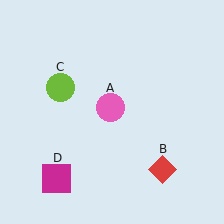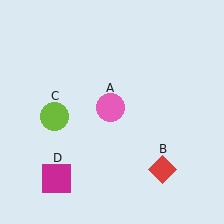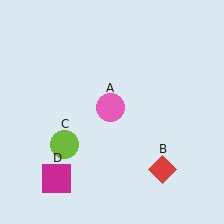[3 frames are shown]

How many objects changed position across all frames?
1 object changed position: lime circle (object C).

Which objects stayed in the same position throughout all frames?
Pink circle (object A) and red diamond (object B) and magenta square (object D) remained stationary.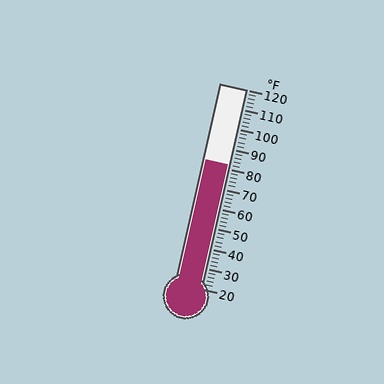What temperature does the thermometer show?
The thermometer shows approximately 82°F.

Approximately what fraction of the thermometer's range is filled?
The thermometer is filled to approximately 60% of its range.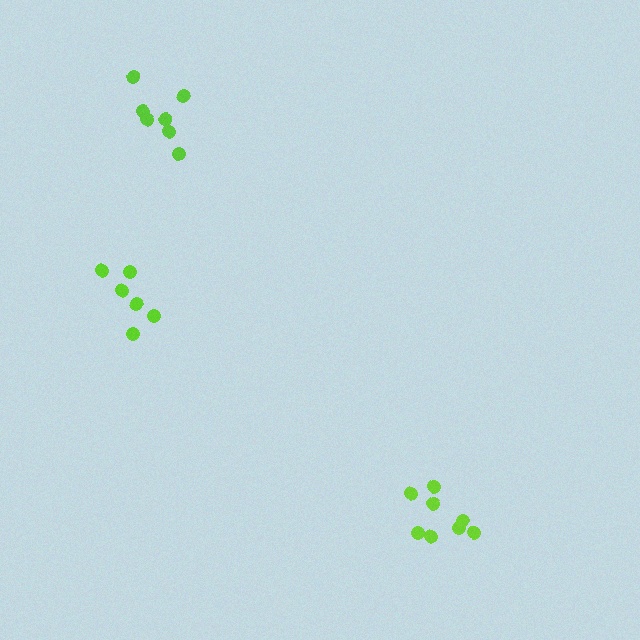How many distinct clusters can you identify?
There are 3 distinct clusters.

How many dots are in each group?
Group 1: 8 dots, Group 2: 6 dots, Group 3: 7 dots (21 total).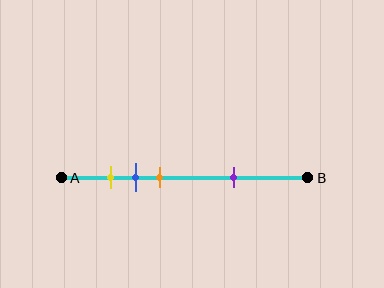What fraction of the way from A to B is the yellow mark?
The yellow mark is approximately 20% (0.2) of the way from A to B.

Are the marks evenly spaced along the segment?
No, the marks are not evenly spaced.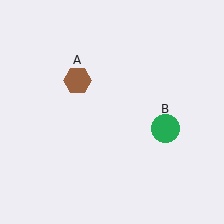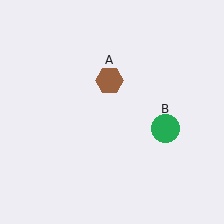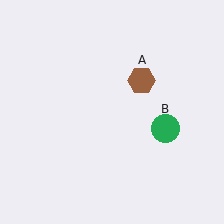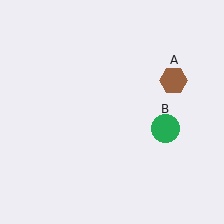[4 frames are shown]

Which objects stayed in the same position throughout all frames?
Green circle (object B) remained stationary.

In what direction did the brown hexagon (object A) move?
The brown hexagon (object A) moved right.